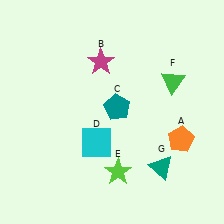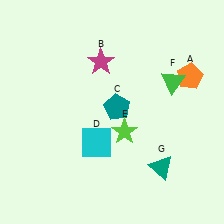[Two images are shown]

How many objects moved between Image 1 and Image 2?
2 objects moved between the two images.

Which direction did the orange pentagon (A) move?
The orange pentagon (A) moved up.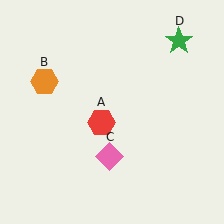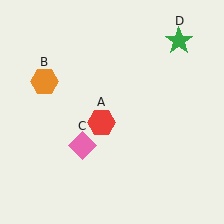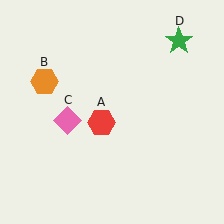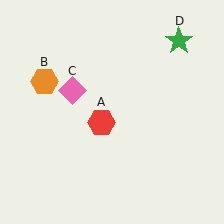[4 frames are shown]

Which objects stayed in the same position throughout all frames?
Red hexagon (object A) and orange hexagon (object B) and green star (object D) remained stationary.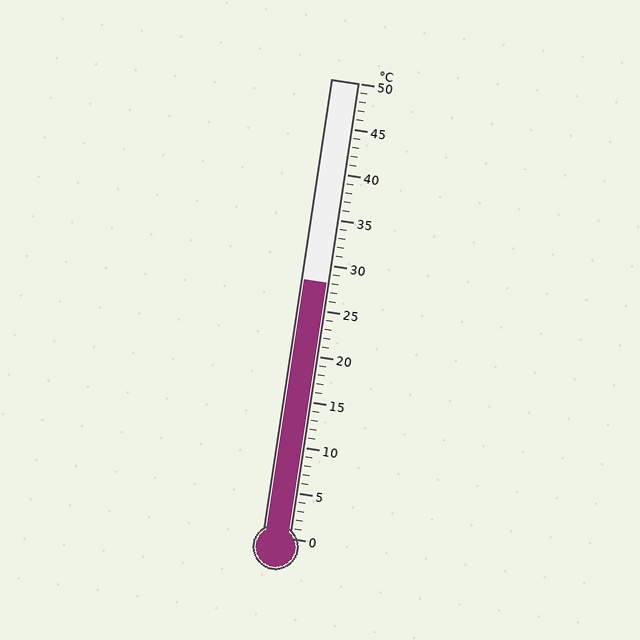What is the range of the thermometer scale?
The thermometer scale ranges from 0°C to 50°C.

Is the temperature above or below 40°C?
The temperature is below 40°C.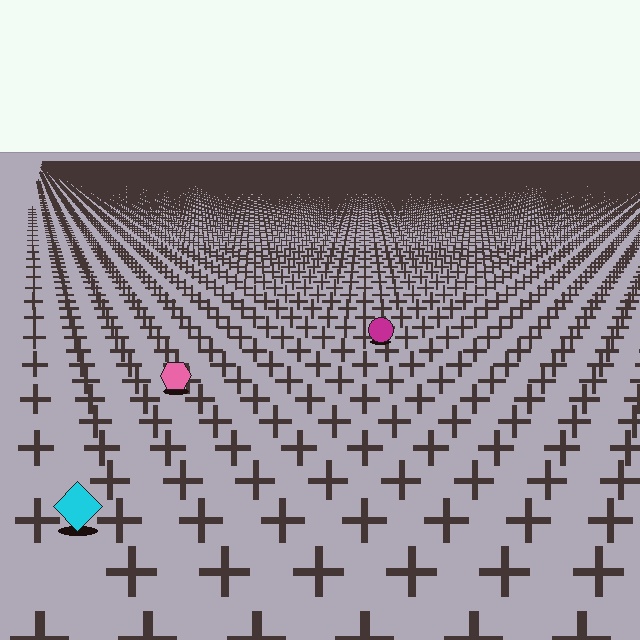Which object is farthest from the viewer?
The magenta circle is farthest from the viewer. It appears smaller and the ground texture around it is denser.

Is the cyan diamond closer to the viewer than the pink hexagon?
Yes. The cyan diamond is closer — you can tell from the texture gradient: the ground texture is coarser near it.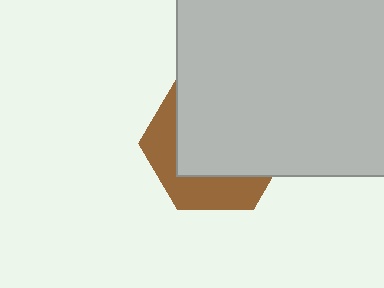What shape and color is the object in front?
The object in front is a light gray rectangle.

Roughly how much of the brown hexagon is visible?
A small part of it is visible (roughly 34%).